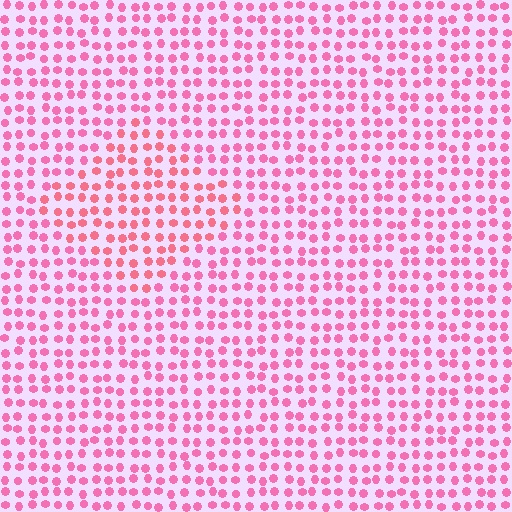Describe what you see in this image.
The image is filled with small pink elements in a uniform arrangement. A diamond-shaped region is visible where the elements are tinted to a slightly different hue, forming a subtle color boundary.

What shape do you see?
I see a diamond.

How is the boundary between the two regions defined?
The boundary is defined purely by a slight shift in hue (about 19 degrees). Spacing, size, and orientation are identical on both sides.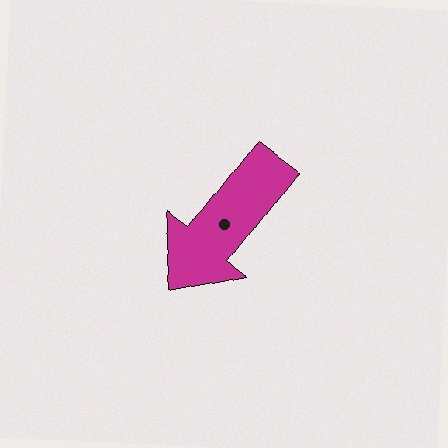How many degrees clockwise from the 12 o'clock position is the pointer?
Approximately 217 degrees.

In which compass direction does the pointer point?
Southwest.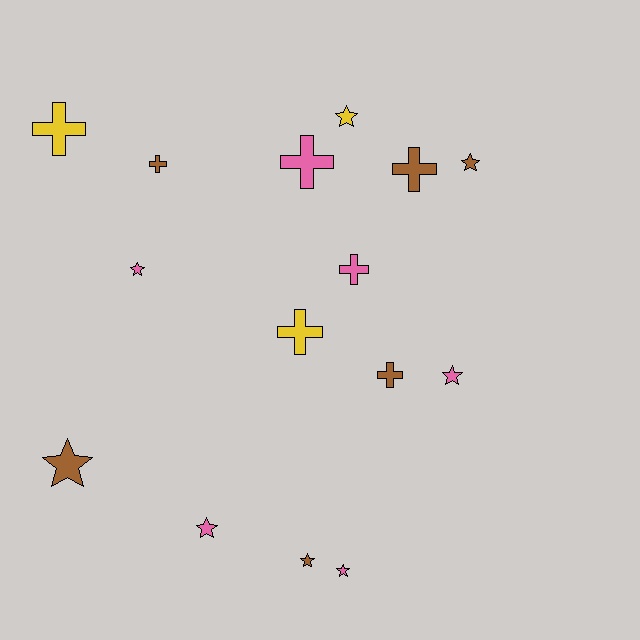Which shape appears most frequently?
Star, with 8 objects.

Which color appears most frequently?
Brown, with 6 objects.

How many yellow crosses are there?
There are 2 yellow crosses.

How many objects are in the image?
There are 15 objects.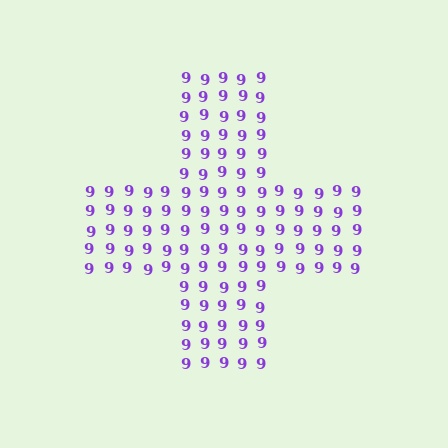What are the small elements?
The small elements are digit 9's.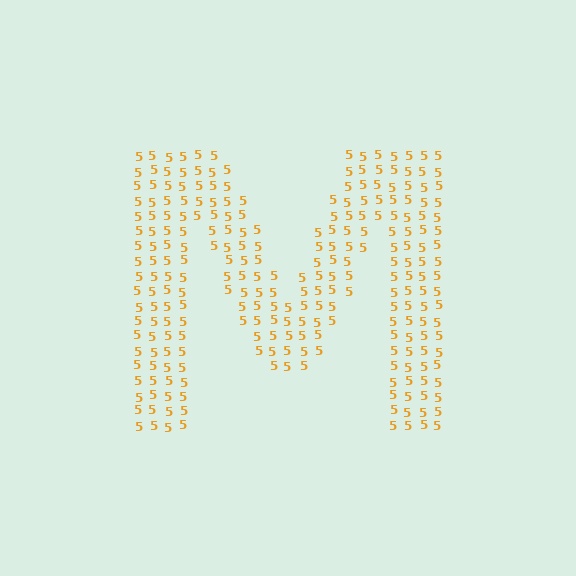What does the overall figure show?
The overall figure shows the letter M.